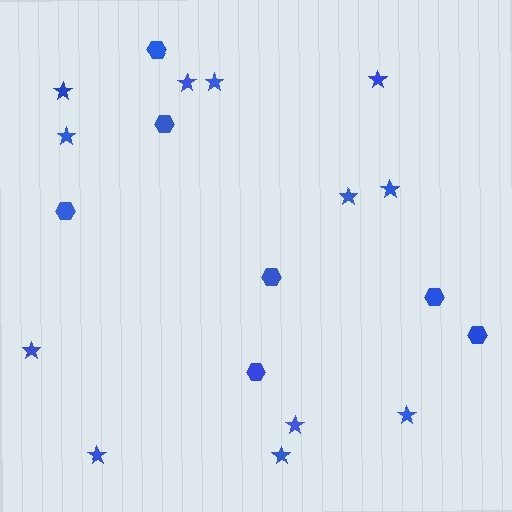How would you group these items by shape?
There are 2 groups: one group of hexagons (7) and one group of stars (12).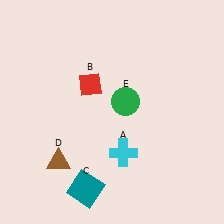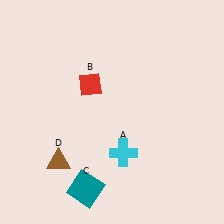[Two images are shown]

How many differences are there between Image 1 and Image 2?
There is 1 difference between the two images.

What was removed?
The green circle (E) was removed in Image 2.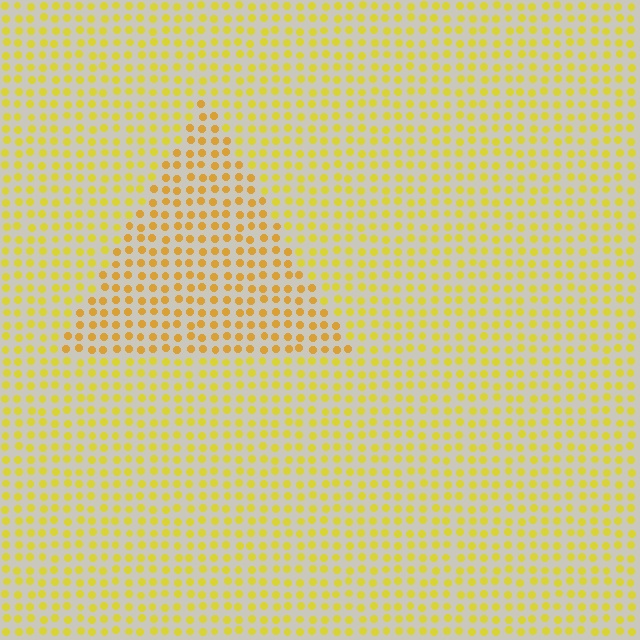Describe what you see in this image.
The image is filled with small yellow elements in a uniform arrangement. A triangle-shaped region is visible where the elements are tinted to a slightly different hue, forming a subtle color boundary.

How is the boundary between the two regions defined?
The boundary is defined purely by a slight shift in hue (about 19 degrees). Spacing, size, and orientation are identical on both sides.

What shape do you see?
I see a triangle.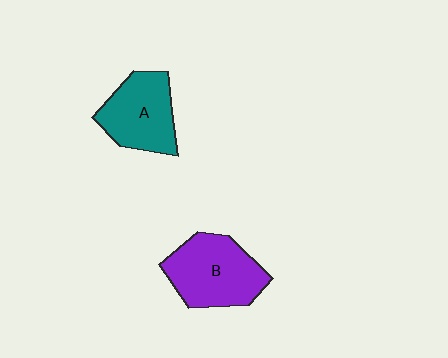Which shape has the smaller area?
Shape A (teal).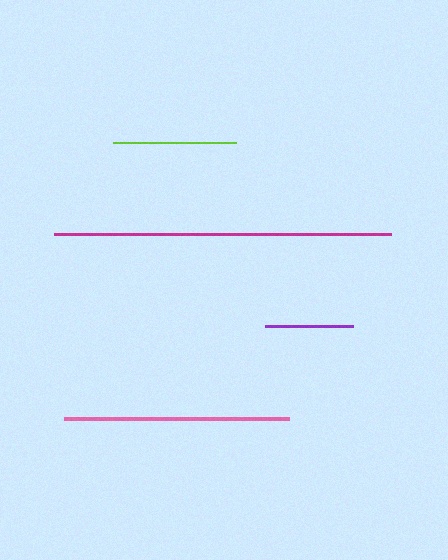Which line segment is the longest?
The magenta line is the longest at approximately 337 pixels.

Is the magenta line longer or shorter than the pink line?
The magenta line is longer than the pink line.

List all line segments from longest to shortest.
From longest to shortest: magenta, pink, lime, purple.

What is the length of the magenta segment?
The magenta segment is approximately 337 pixels long.